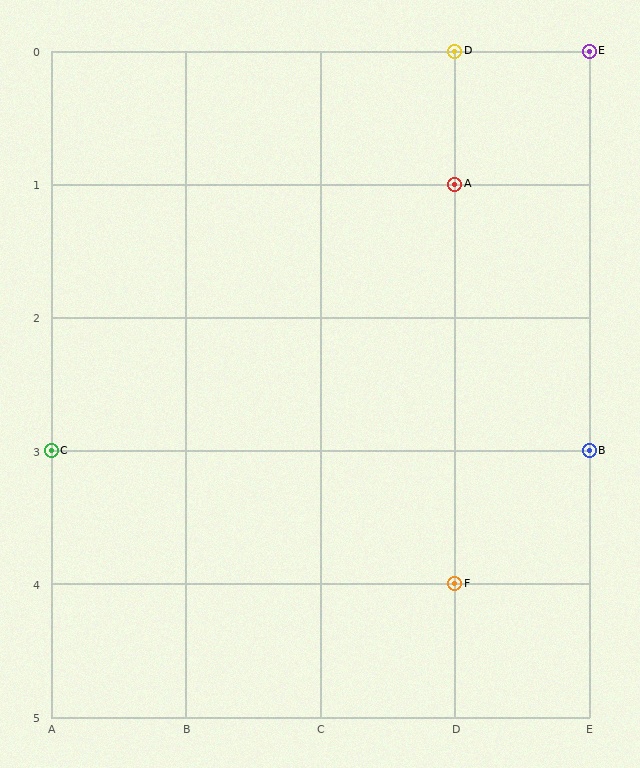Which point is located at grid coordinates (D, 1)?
Point A is at (D, 1).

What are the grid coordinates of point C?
Point C is at grid coordinates (A, 3).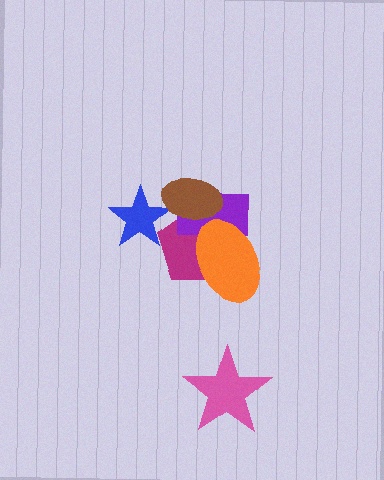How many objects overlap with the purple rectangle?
3 objects overlap with the purple rectangle.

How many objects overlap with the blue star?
2 objects overlap with the blue star.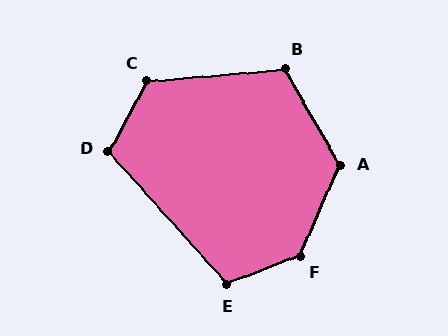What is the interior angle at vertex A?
Approximately 126 degrees (obtuse).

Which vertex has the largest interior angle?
F, at approximately 135 degrees.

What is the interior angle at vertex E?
Approximately 111 degrees (obtuse).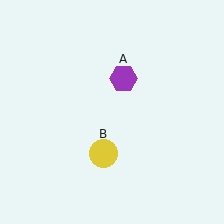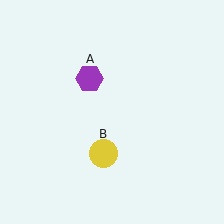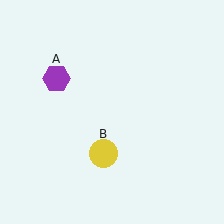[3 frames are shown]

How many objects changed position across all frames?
1 object changed position: purple hexagon (object A).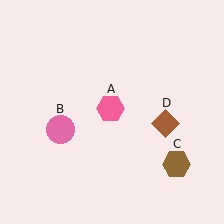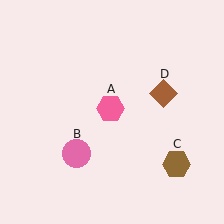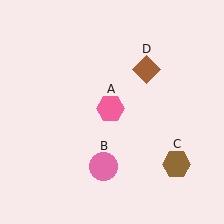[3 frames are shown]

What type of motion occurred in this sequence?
The pink circle (object B), brown diamond (object D) rotated counterclockwise around the center of the scene.